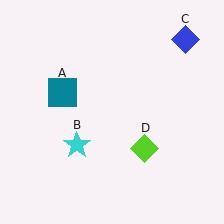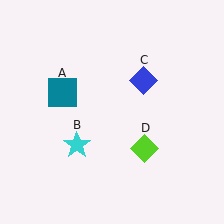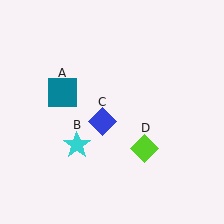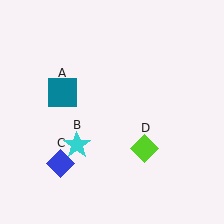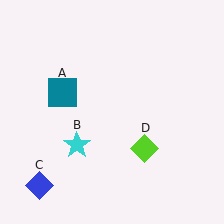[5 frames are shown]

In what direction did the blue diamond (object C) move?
The blue diamond (object C) moved down and to the left.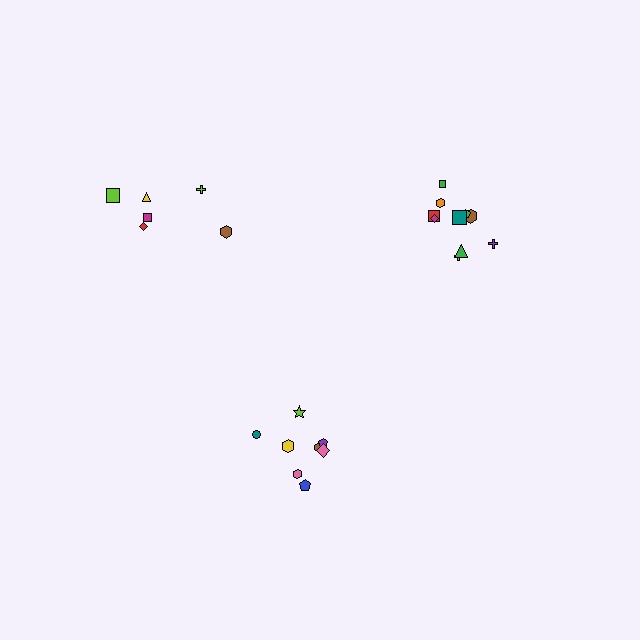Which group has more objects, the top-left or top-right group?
The top-right group.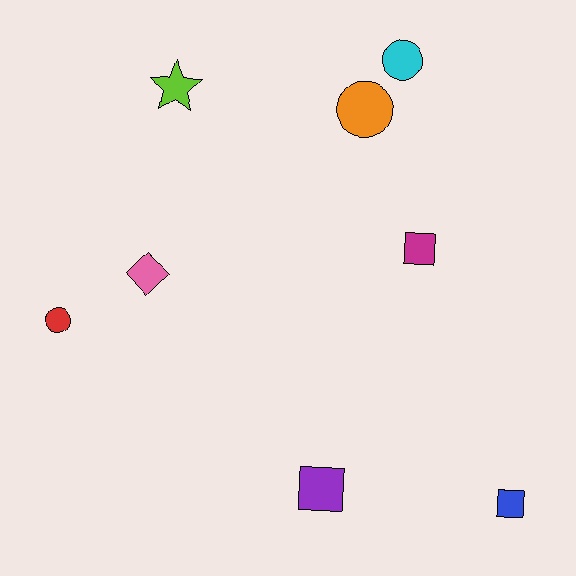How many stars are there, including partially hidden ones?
There is 1 star.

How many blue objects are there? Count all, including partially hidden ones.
There is 1 blue object.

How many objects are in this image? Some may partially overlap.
There are 8 objects.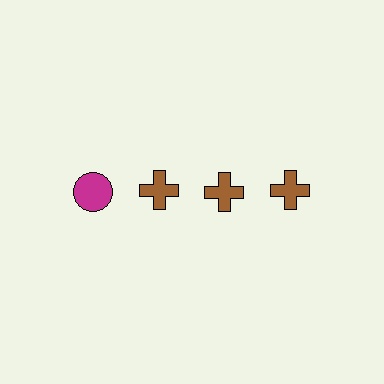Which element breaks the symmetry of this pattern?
The magenta circle in the top row, leftmost column breaks the symmetry. All other shapes are brown crosses.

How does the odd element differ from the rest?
It differs in both color (magenta instead of brown) and shape (circle instead of cross).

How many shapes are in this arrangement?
There are 4 shapes arranged in a grid pattern.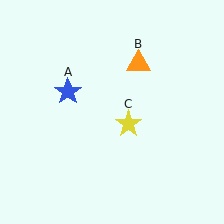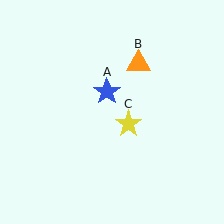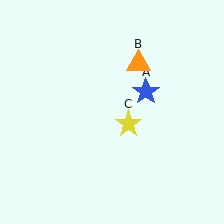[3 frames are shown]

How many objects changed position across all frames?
1 object changed position: blue star (object A).